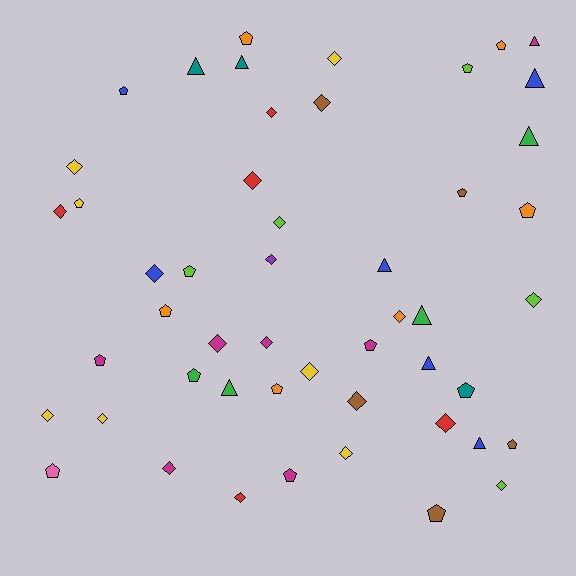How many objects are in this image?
There are 50 objects.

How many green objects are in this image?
There are 4 green objects.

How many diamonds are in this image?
There are 22 diamonds.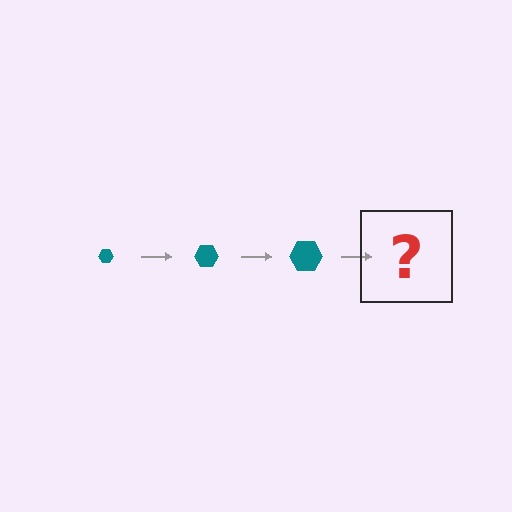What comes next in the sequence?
The next element should be a teal hexagon, larger than the previous one.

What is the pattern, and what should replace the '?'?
The pattern is that the hexagon gets progressively larger each step. The '?' should be a teal hexagon, larger than the previous one.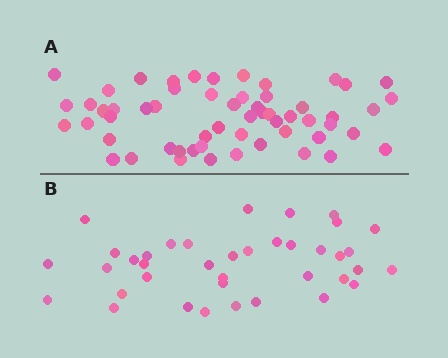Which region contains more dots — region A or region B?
Region A (the top region) has more dots.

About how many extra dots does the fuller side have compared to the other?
Region A has approximately 20 more dots than region B.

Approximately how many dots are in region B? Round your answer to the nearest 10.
About 40 dots. (The exact count is 38, which rounds to 40.)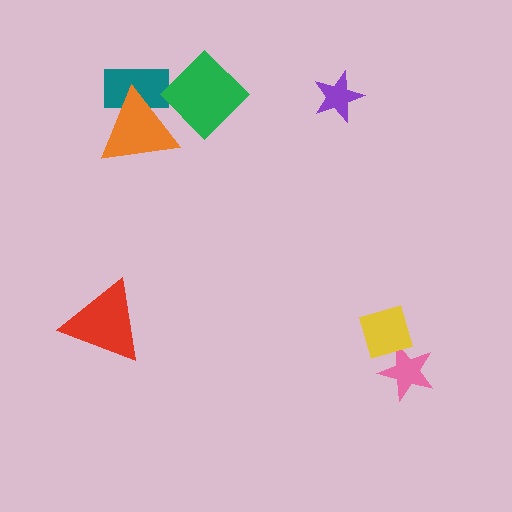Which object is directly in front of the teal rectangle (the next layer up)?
The green diamond is directly in front of the teal rectangle.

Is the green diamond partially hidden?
Yes, it is partially covered by another shape.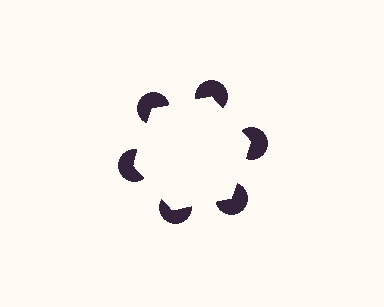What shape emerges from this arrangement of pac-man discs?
An illusory hexagon — its edges are inferred from the aligned wedge cuts in the pac-man discs, not physically drawn.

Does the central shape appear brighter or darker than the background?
It typically appears slightly brighter than the background, even though no actual brightness change is drawn.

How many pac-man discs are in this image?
There are 6 — one at each vertex of the illusory hexagon.